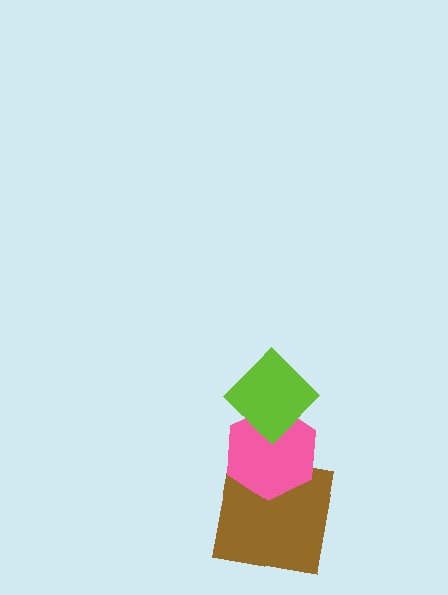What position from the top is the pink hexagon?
The pink hexagon is 2nd from the top.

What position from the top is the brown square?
The brown square is 3rd from the top.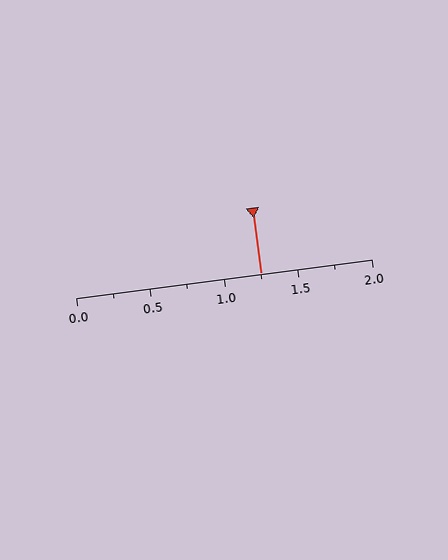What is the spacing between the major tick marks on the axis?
The major ticks are spaced 0.5 apart.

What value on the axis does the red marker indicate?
The marker indicates approximately 1.25.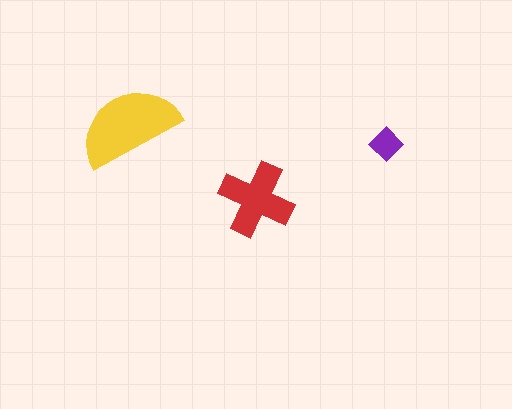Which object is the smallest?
The purple diamond.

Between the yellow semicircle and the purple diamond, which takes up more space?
The yellow semicircle.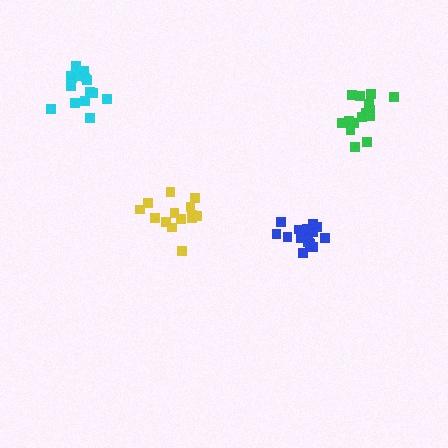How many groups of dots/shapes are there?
There are 4 groups.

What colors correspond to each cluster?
The clusters are colored: blue, yellow, cyan, green.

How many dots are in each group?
Group 1: 16 dots, Group 2: 14 dots, Group 3: 15 dots, Group 4: 15 dots (60 total).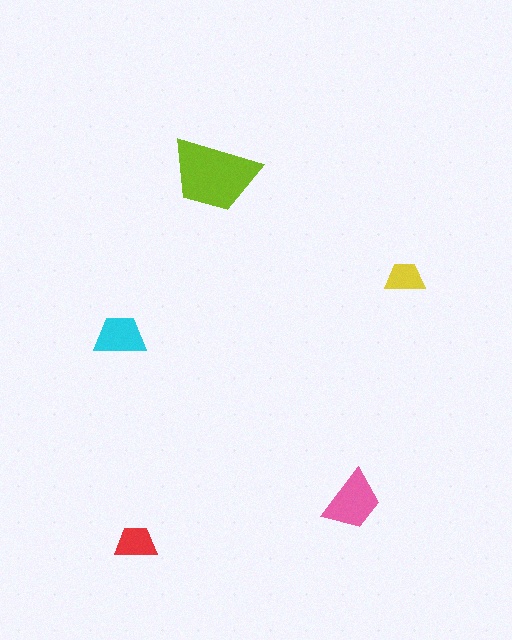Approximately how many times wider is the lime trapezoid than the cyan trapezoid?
About 1.5 times wider.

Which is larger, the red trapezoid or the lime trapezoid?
The lime one.